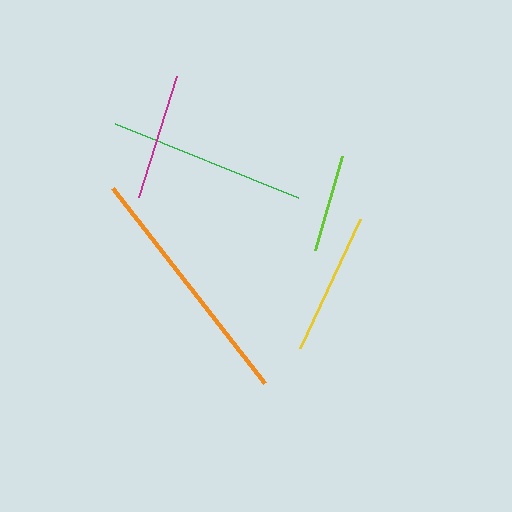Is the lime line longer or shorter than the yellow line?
The yellow line is longer than the lime line.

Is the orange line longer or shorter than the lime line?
The orange line is longer than the lime line.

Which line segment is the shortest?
The lime line is the shortest at approximately 98 pixels.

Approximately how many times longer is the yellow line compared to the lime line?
The yellow line is approximately 1.4 times the length of the lime line.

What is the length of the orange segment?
The orange segment is approximately 247 pixels long.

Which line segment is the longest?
The orange line is the longest at approximately 247 pixels.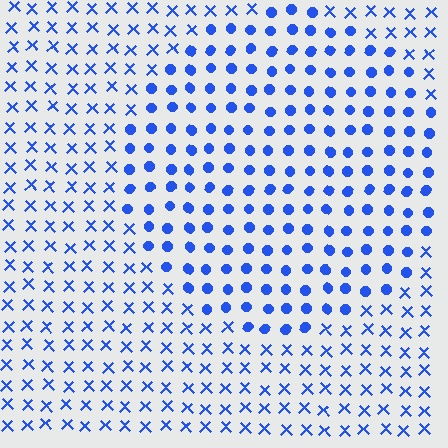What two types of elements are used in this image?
The image uses circles inside the circle region and X marks outside it.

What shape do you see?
I see a circle.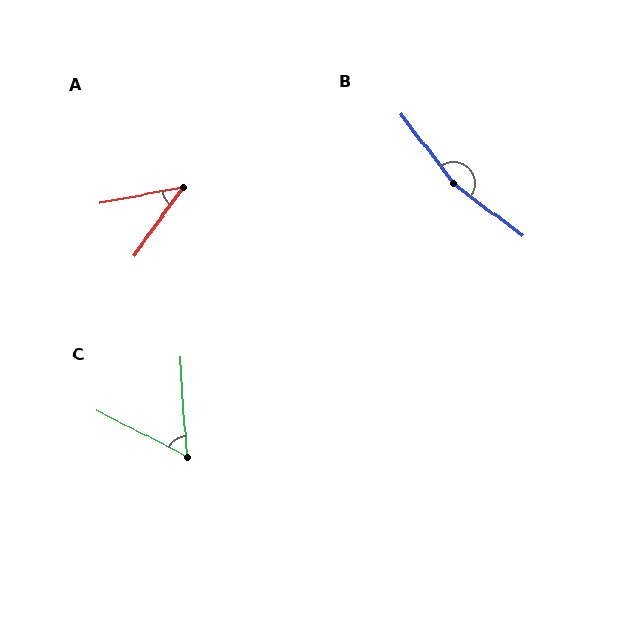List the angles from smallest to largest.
A (43°), C (59°), B (164°).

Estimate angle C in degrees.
Approximately 59 degrees.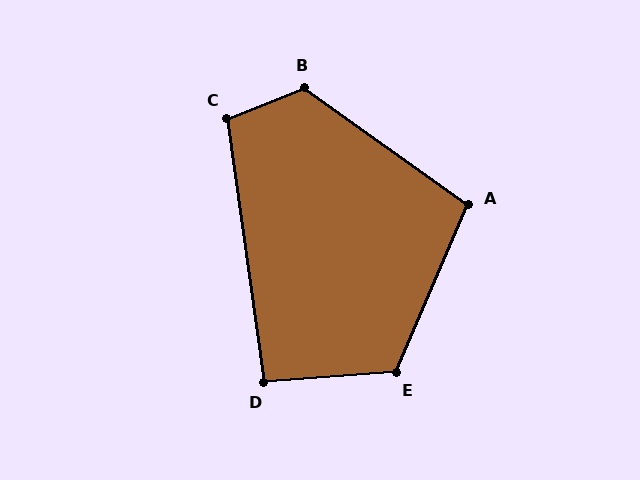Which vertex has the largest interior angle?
B, at approximately 123 degrees.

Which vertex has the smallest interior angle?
D, at approximately 94 degrees.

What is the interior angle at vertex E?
Approximately 117 degrees (obtuse).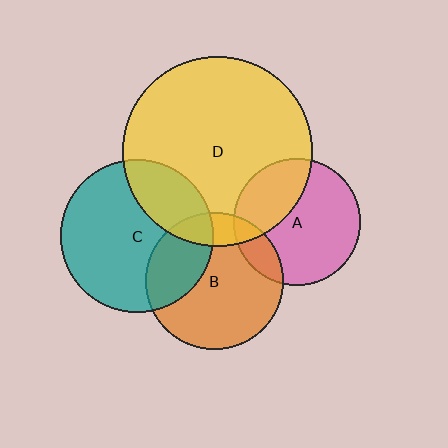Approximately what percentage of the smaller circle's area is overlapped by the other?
Approximately 30%.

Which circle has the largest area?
Circle D (yellow).